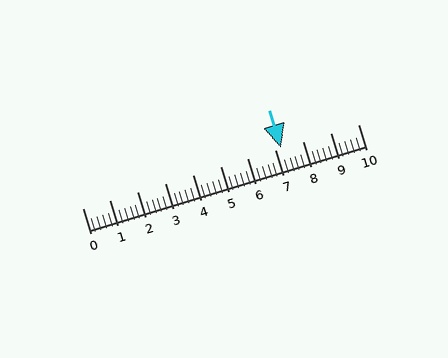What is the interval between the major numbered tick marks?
The major tick marks are spaced 1 units apart.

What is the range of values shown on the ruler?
The ruler shows values from 0 to 10.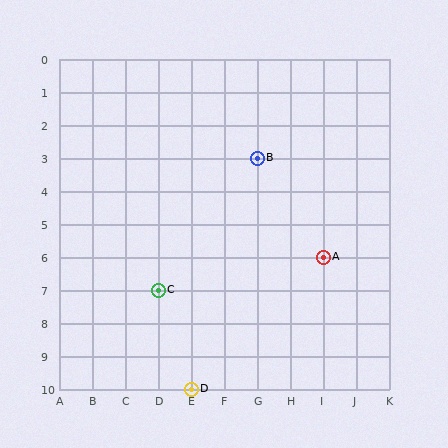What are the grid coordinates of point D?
Point D is at grid coordinates (E, 10).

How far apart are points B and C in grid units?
Points B and C are 3 columns and 4 rows apart (about 5.0 grid units diagonally).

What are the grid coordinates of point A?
Point A is at grid coordinates (I, 6).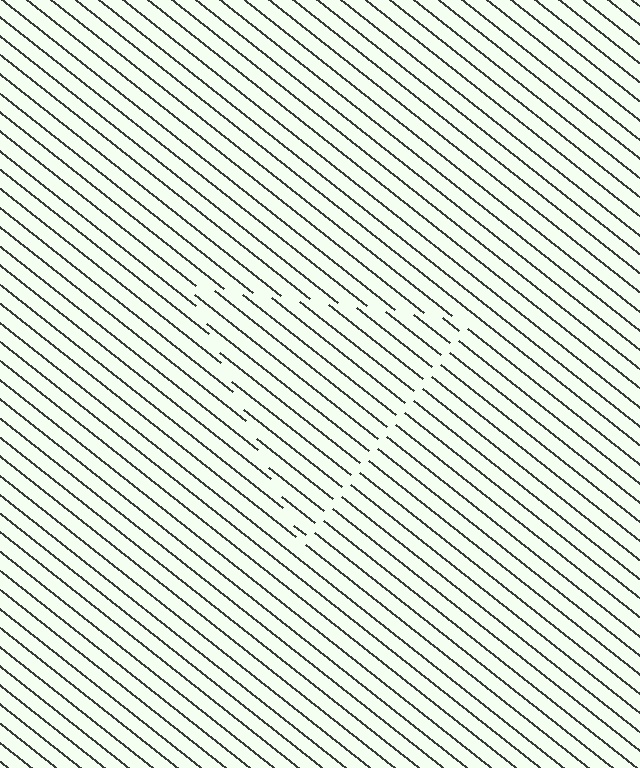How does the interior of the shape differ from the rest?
The interior of the shape contains the same grating, shifted by half a period — the contour is defined by the phase discontinuity where line-ends from the inner and outer gratings abut.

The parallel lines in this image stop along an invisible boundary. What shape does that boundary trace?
An illusory triangle. The interior of the shape contains the same grating, shifted by half a period — the contour is defined by the phase discontinuity where line-ends from the inner and outer gratings abut.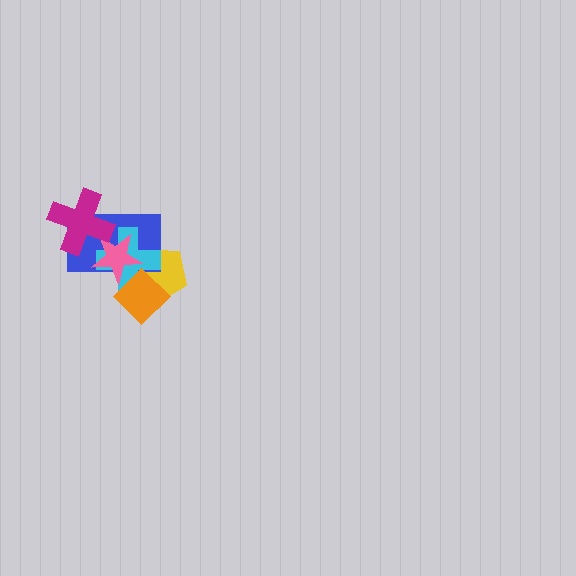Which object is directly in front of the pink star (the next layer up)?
The orange diamond is directly in front of the pink star.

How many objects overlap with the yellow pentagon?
4 objects overlap with the yellow pentagon.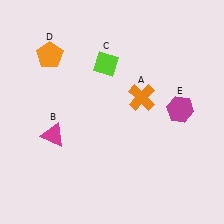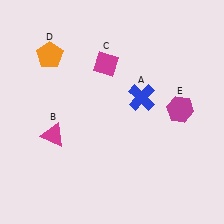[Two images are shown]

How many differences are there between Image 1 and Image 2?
There are 2 differences between the two images.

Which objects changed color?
A changed from orange to blue. C changed from lime to magenta.